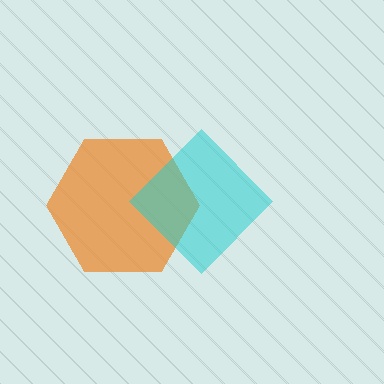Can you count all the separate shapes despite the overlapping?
Yes, there are 2 separate shapes.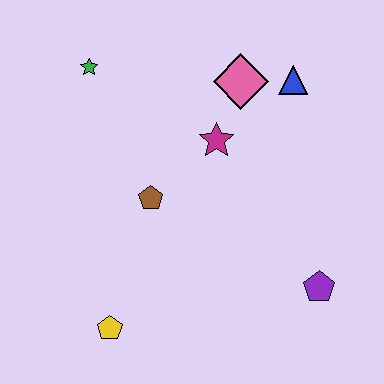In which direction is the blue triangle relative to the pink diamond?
The blue triangle is to the right of the pink diamond.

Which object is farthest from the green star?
The purple pentagon is farthest from the green star.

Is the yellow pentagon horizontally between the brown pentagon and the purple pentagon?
No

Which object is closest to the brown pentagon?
The magenta star is closest to the brown pentagon.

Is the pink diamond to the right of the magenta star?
Yes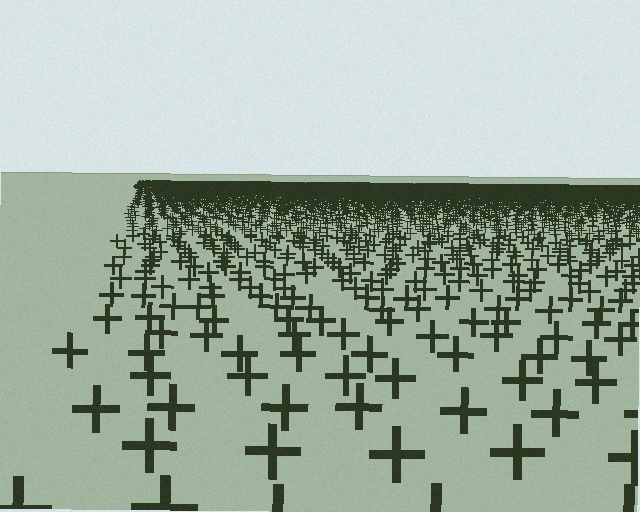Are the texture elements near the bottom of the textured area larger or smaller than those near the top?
Larger. Near the bottom, elements are closer to the viewer and appear at a bigger on-screen size.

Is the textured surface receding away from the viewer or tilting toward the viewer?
The surface is receding away from the viewer. Texture elements get smaller and denser toward the top.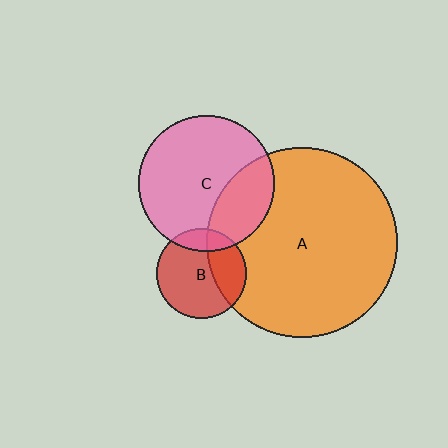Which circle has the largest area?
Circle A (orange).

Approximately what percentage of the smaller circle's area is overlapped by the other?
Approximately 15%.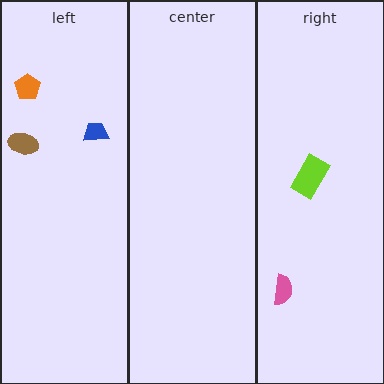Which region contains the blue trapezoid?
The left region.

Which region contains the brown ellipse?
The left region.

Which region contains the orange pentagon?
The left region.